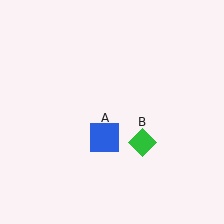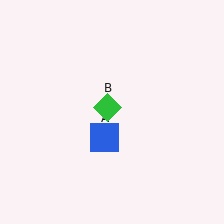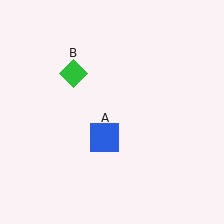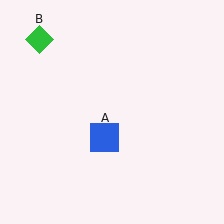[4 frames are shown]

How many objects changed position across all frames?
1 object changed position: green diamond (object B).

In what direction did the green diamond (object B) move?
The green diamond (object B) moved up and to the left.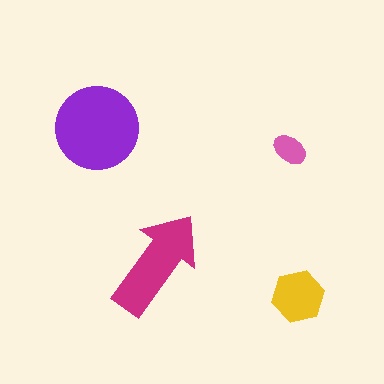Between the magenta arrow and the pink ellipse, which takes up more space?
The magenta arrow.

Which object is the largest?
The purple circle.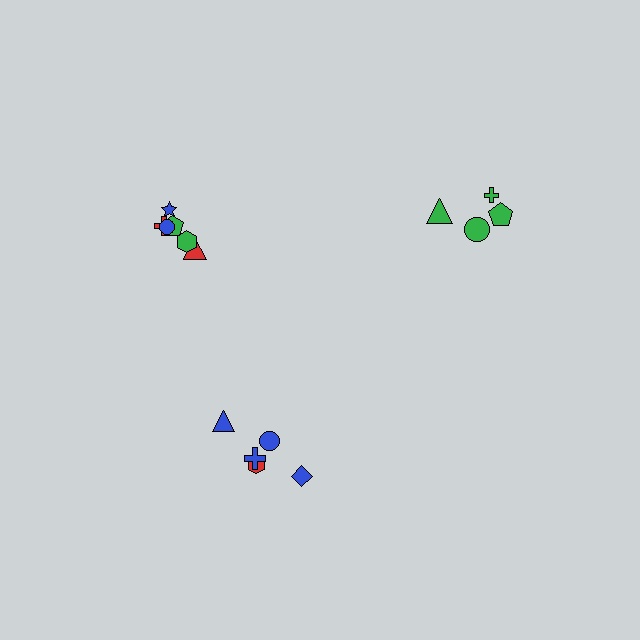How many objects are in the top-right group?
There are 4 objects.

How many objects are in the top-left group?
There are 6 objects.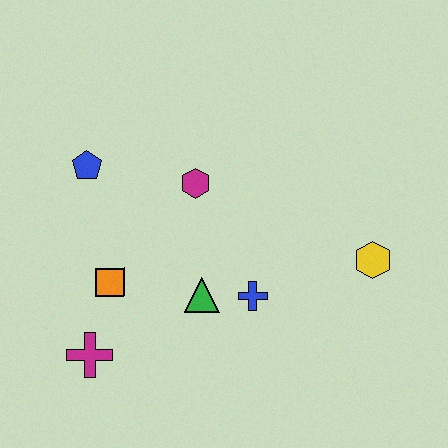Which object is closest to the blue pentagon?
The magenta hexagon is closest to the blue pentagon.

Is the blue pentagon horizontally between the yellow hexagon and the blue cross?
No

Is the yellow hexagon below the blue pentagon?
Yes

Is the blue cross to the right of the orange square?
Yes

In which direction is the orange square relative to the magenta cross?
The orange square is above the magenta cross.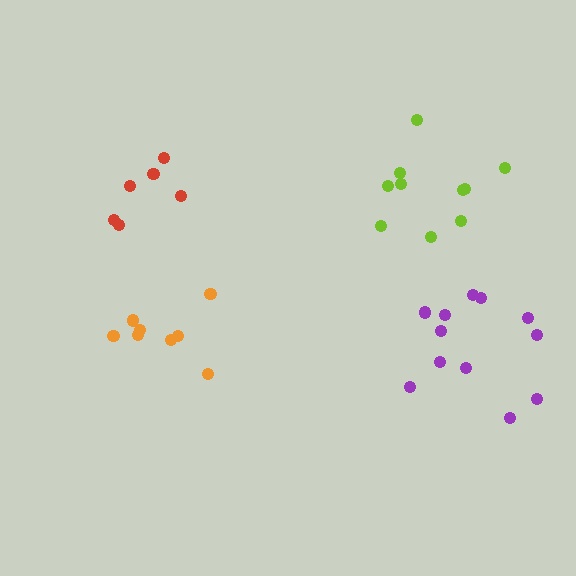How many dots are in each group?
Group 1: 12 dots, Group 2: 6 dots, Group 3: 10 dots, Group 4: 8 dots (36 total).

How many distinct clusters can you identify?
There are 4 distinct clusters.